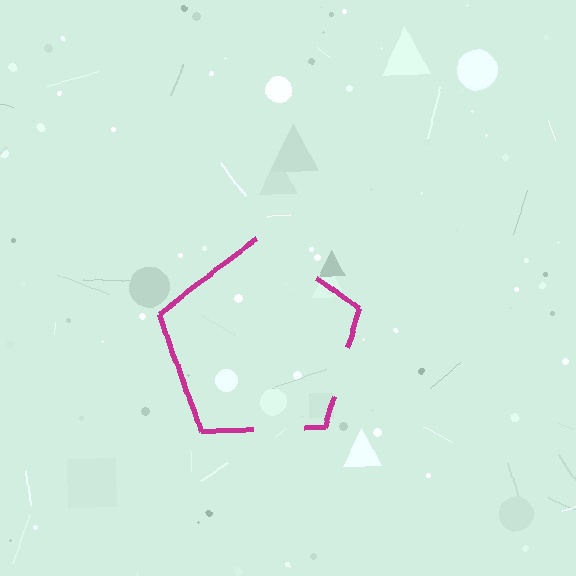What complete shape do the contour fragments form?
The contour fragments form a pentagon.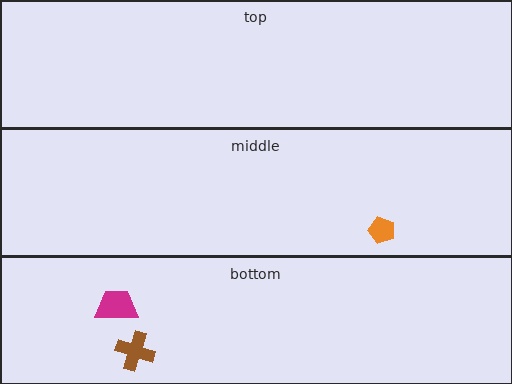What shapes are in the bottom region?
The brown cross, the magenta trapezoid.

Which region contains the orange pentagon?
The middle region.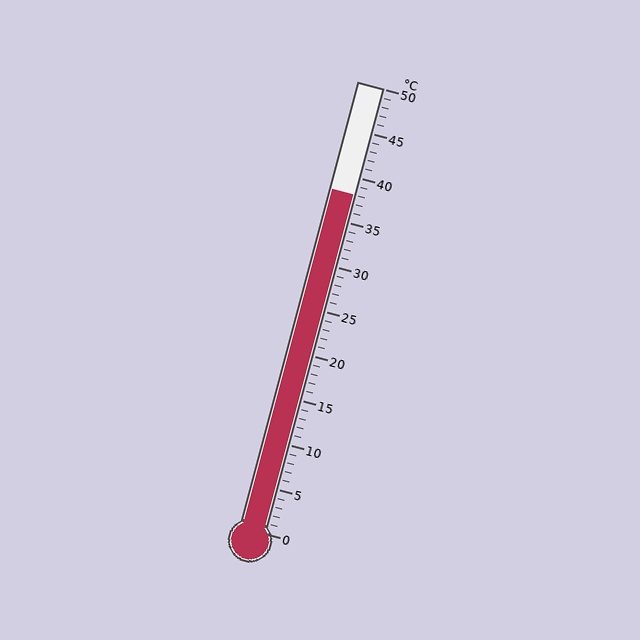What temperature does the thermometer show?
The thermometer shows approximately 38°C.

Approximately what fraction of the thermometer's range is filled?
The thermometer is filled to approximately 75% of its range.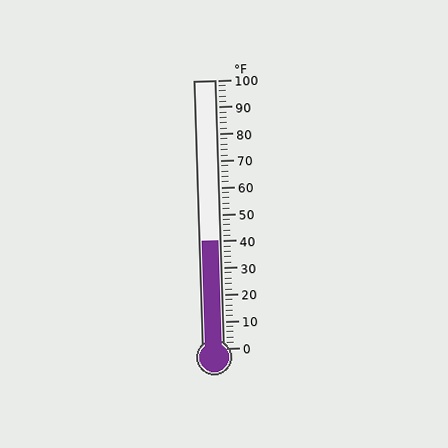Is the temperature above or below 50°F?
The temperature is below 50°F.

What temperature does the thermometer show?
The thermometer shows approximately 40°F.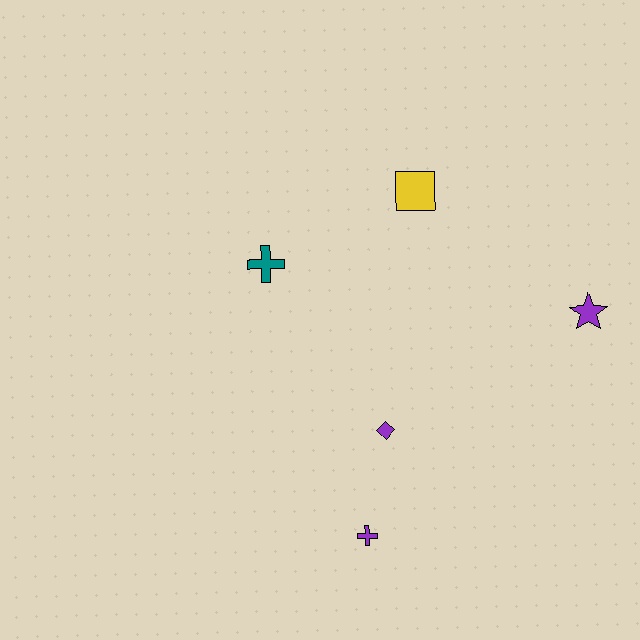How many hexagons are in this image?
There are no hexagons.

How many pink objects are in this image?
There are no pink objects.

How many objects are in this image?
There are 5 objects.